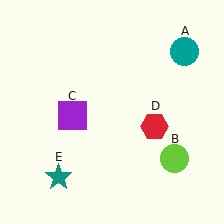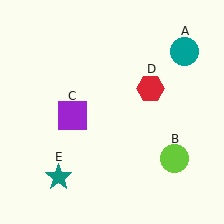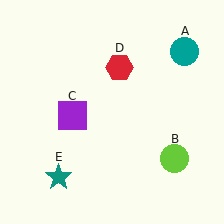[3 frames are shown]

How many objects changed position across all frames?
1 object changed position: red hexagon (object D).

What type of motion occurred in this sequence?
The red hexagon (object D) rotated counterclockwise around the center of the scene.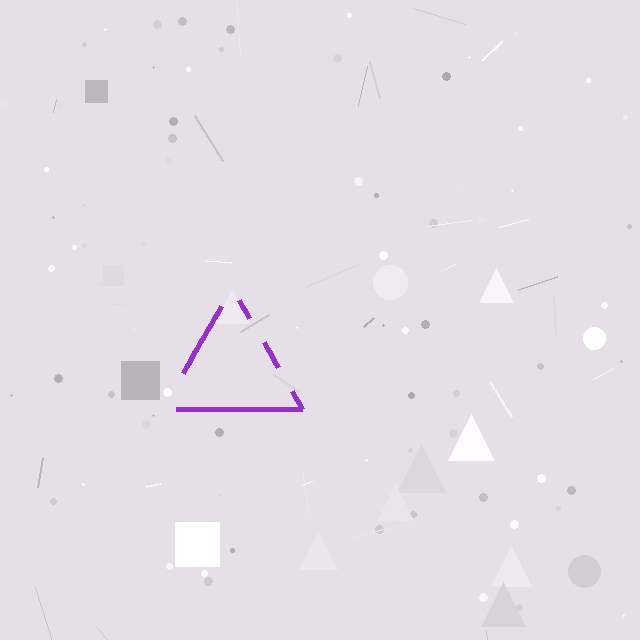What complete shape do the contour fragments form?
The contour fragments form a triangle.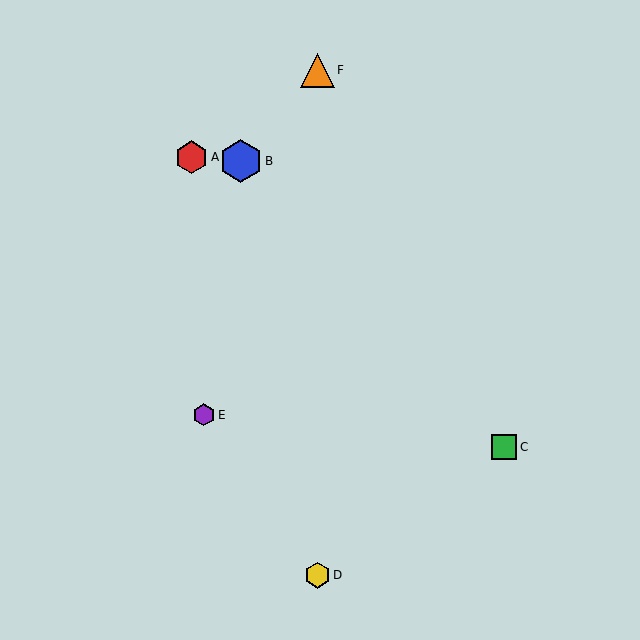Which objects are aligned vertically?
Objects D, F are aligned vertically.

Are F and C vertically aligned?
No, F is at x≈317 and C is at x≈504.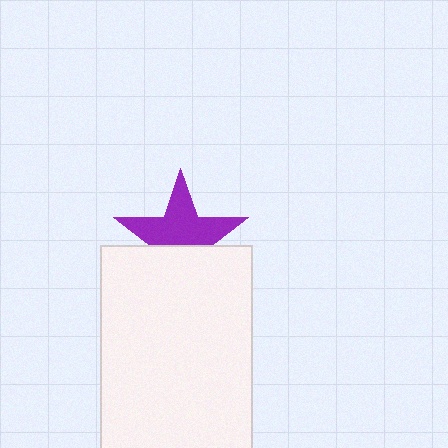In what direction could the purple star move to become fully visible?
The purple star could move up. That would shift it out from behind the white rectangle entirely.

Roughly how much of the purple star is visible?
About half of it is visible (roughly 61%).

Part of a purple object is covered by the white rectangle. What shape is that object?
It is a star.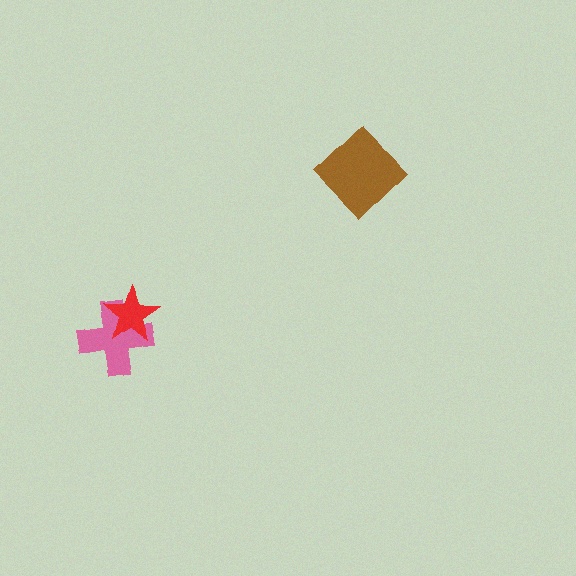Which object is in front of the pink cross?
The red star is in front of the pink cross.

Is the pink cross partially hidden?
Yes, it is partially covered by another shape.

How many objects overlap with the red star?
1 object overlaps with the red star.